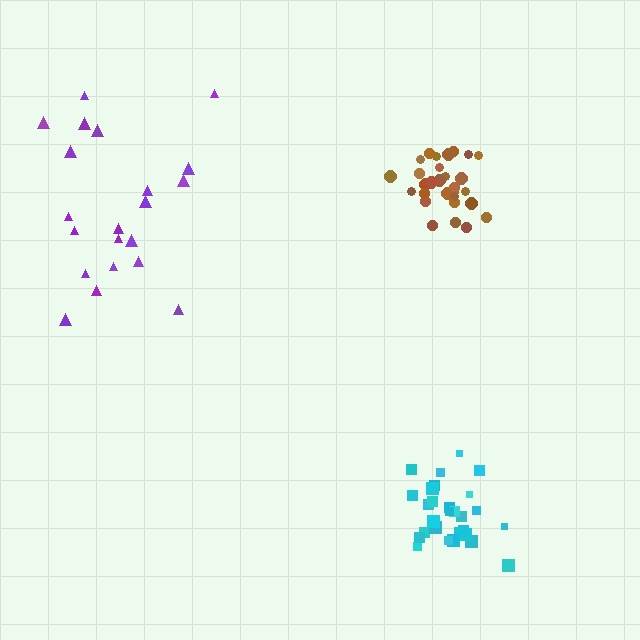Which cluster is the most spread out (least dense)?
Purple.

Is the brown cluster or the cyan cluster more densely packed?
Brown.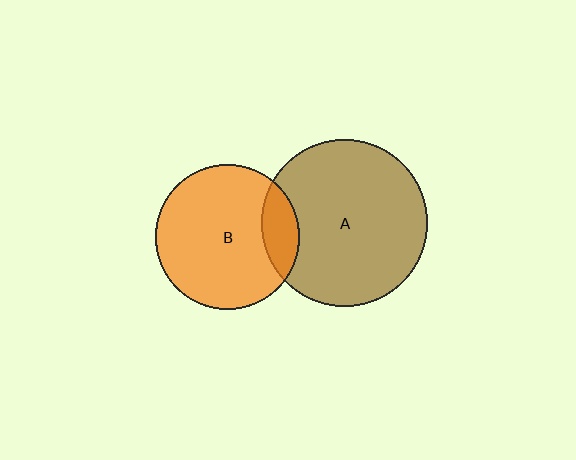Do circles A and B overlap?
Yes.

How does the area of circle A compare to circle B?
Approximately 1.3 times.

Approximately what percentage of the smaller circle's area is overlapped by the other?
Approximately 15%.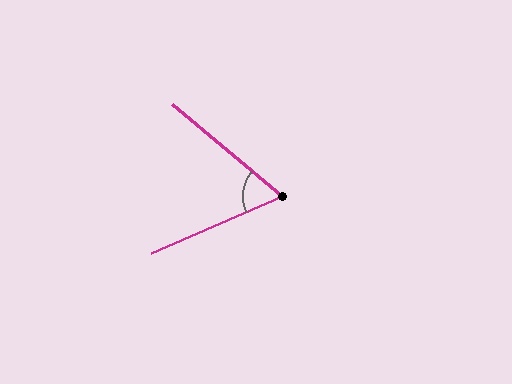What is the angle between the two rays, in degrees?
Approximately 63 degrees.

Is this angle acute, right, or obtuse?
It is acute.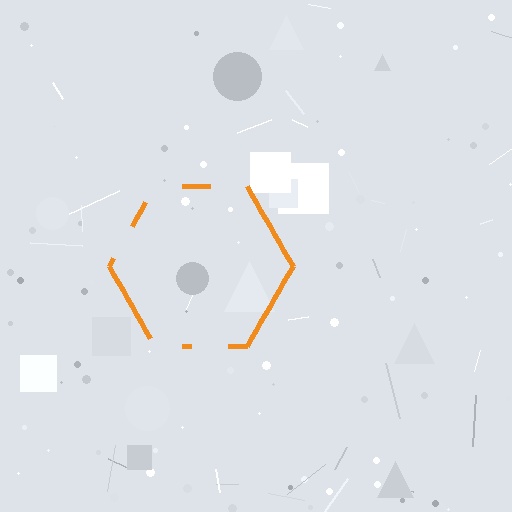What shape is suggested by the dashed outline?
The dashed outline suggests a hexagon.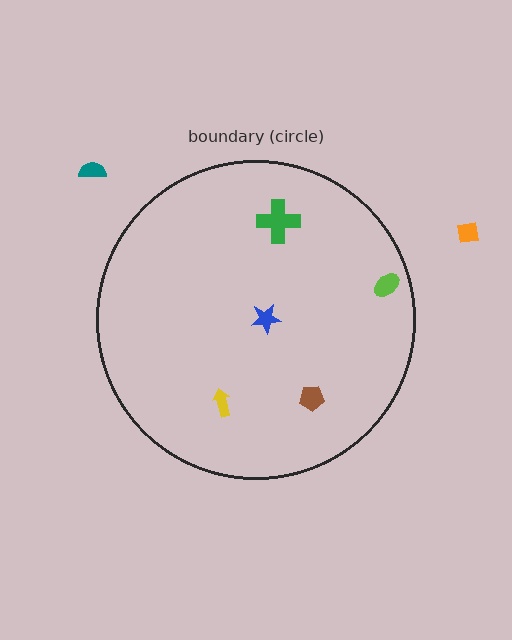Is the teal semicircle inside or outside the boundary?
Outside.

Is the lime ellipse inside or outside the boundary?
Inside.